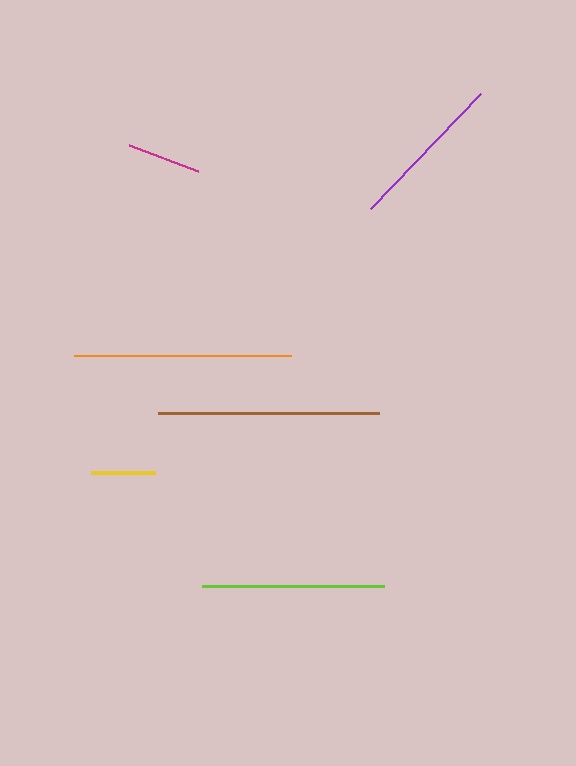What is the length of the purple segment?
The purple segment is approximately 159 pixels long.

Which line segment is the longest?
The brown line is the longest at approximately 221 pixels.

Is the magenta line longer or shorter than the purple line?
The purple line is longer than the magenta line.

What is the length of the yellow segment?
The yellow segment is approximately 64 pixels long.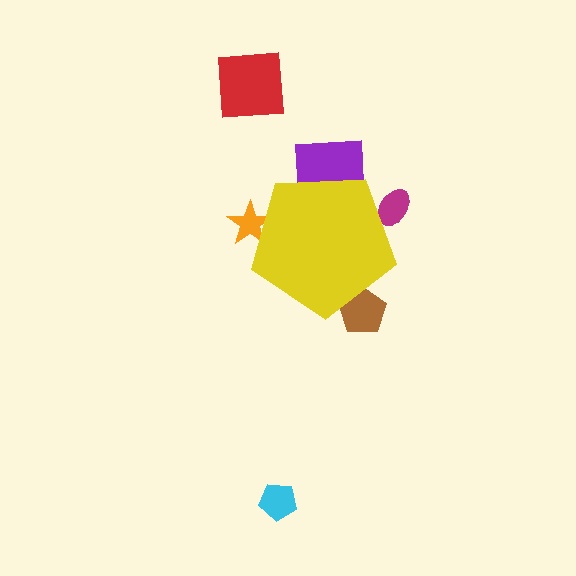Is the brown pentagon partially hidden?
Yes, the brown pentagon is partially hidden behind the yellow pentagon.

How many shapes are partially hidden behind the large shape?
4 shapes are partially hidden.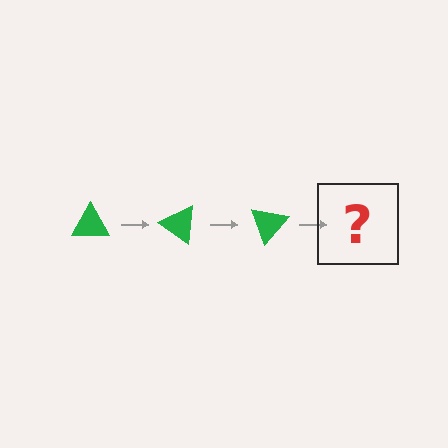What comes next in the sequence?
The next element should be a green triangle rotated 105 degrees.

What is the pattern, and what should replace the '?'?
The pattern is that the triangle rotates 35 degrees each step. The '?' should be a green triangle rotated 105 degrees.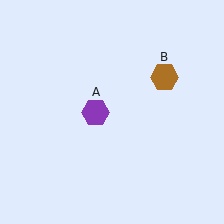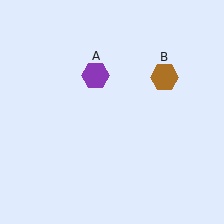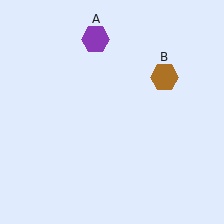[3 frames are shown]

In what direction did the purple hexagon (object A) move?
The purple hexagon (object A) moved up.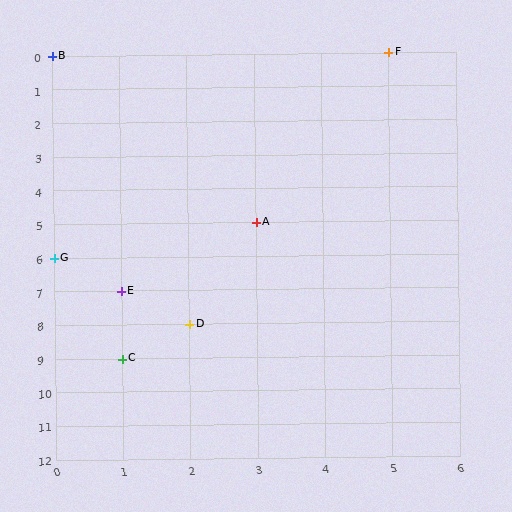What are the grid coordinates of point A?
Point A is at grid coordinates (3, 5).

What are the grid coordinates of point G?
Point G is at grid coordinates (0, 6).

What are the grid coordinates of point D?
Point D is at grid coordinates (2, 8).